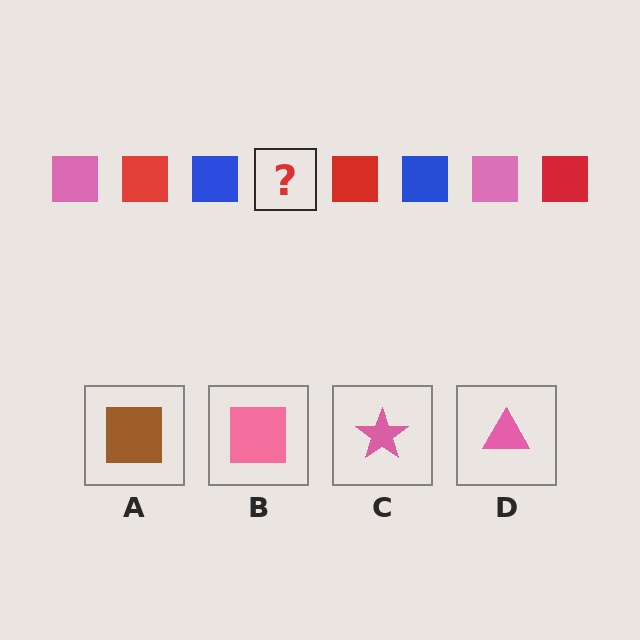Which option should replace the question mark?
Option B.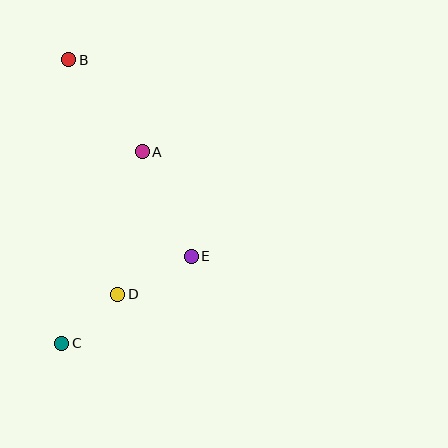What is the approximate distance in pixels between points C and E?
The distance between C and E is approximately 156 pixels.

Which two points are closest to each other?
Points C and D are closest to each other.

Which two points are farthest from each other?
Points B and C are farthest from each other.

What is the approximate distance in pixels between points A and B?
The distance between A and B is approximately 118 pixels.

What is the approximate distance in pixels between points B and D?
The distance between B and D is approximately 240 pixels.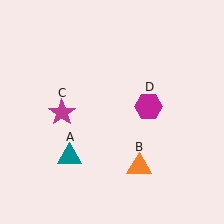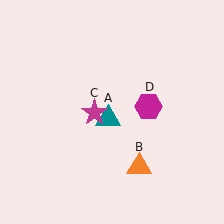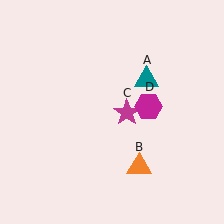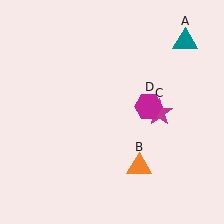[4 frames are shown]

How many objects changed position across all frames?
2 objects changed position: teal triangle (object A), magenta star (object C).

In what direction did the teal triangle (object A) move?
The teal triangle (object A) moved up and to the right.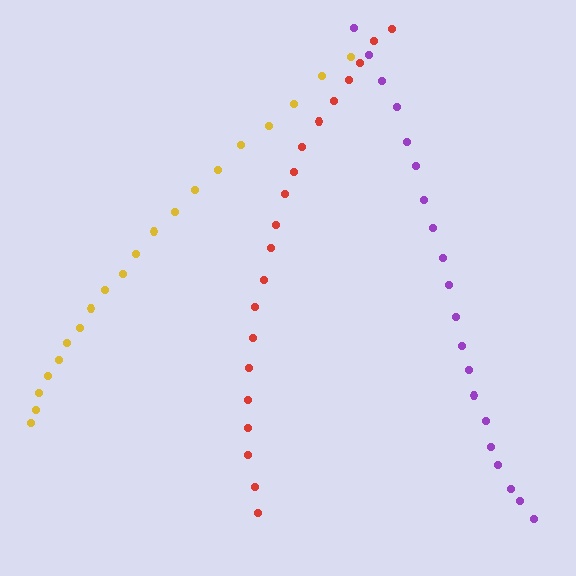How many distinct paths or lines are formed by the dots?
There are 3 distinct paths.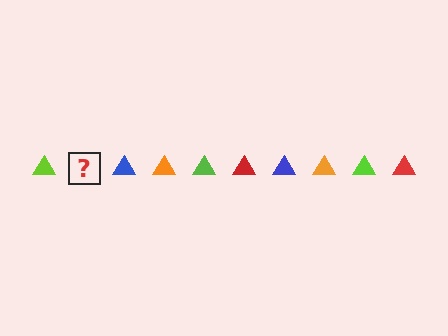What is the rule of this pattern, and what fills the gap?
The rule is that the pattern cycles through lime, red, blue, orange triangles. The gap should be filled with a red triangle.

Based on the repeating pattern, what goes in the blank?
The blank should be a red triangle.